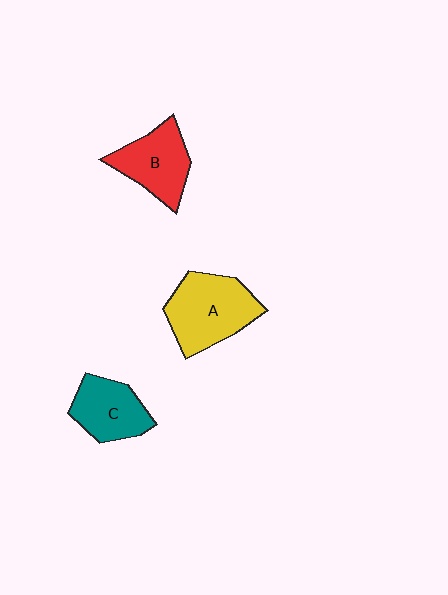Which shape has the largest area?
Shape A (yellow).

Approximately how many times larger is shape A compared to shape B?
Approximately 1.3 times.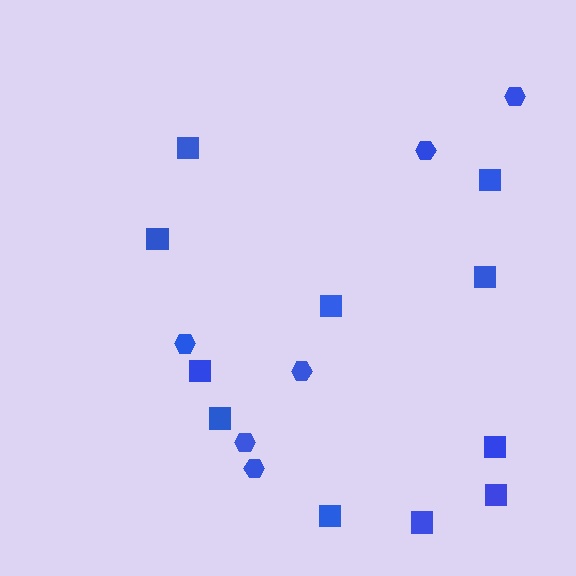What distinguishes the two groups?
There are 2 groups: one group of hexagons (6) and one group of squares (11).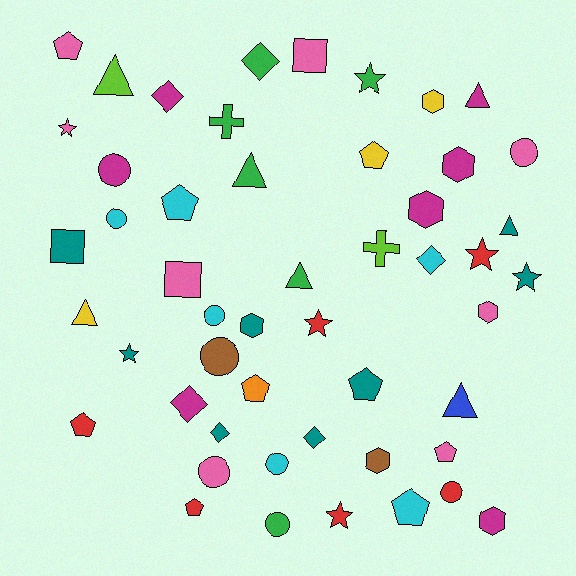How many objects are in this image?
There are 50 objects.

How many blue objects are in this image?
There is 1 blue object.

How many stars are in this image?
There are 7 stars.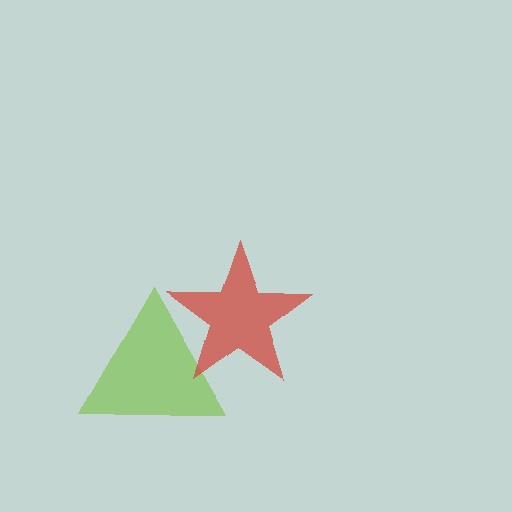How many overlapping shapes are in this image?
There are 2 overlapping shapes in the image.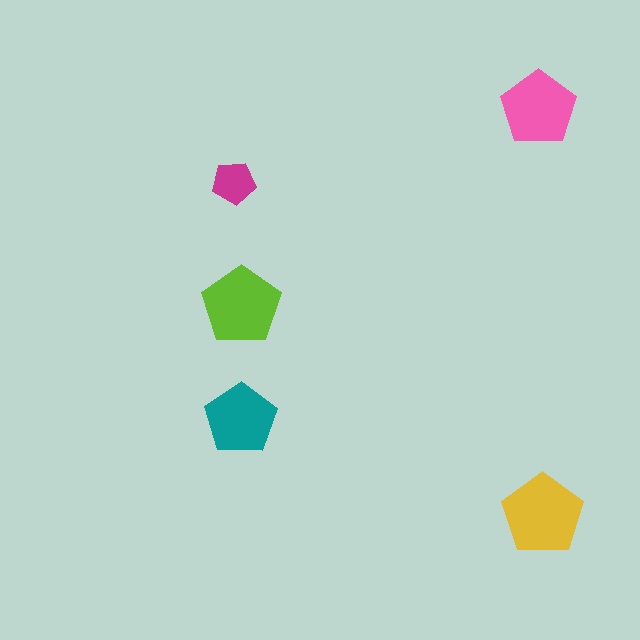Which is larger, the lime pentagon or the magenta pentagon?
The lime one.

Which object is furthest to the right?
The yellow pentagon is rightmost.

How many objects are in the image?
There are 5 objects in the image.